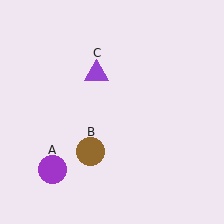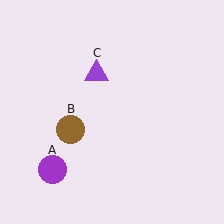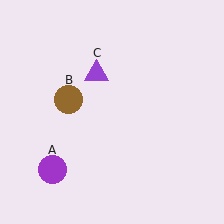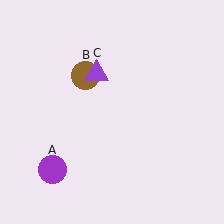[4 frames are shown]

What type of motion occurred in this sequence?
The brown circle (object B) rotated clockwise around the center of the scene.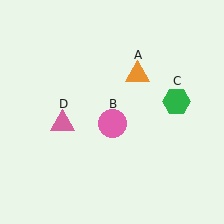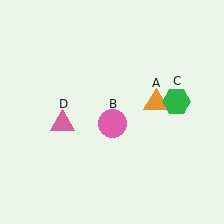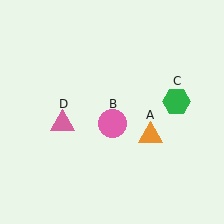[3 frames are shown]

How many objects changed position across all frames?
1 object changed position: orange triangle (object A).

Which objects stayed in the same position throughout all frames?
Pink circle (object B) and green hexagon (object C) and pink triangle (object D) remained stationary.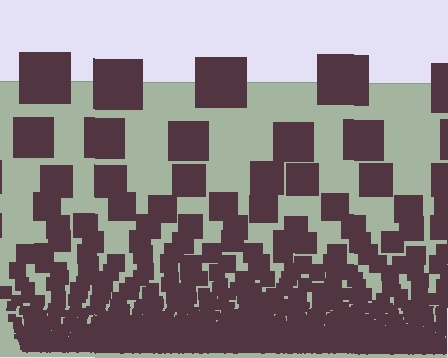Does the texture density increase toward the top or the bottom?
Density increases toward the bottom.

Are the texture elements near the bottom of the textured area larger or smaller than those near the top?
Smaller. The gradient is inverted — elements near the bottom are smaller and denser.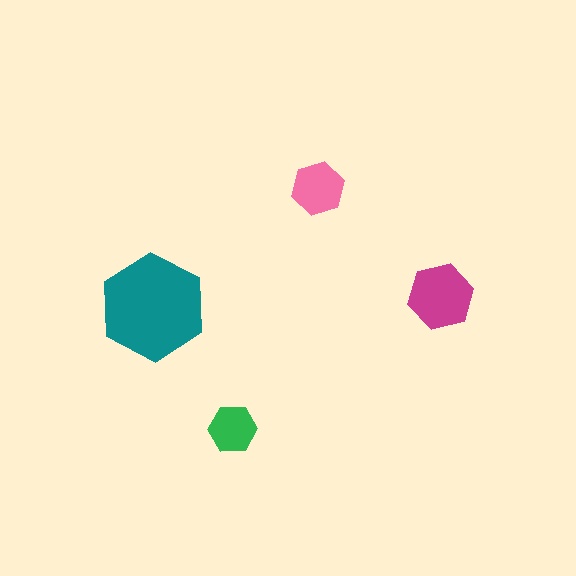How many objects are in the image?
There are 4 objects in the image.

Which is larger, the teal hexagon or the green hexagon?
The teal one.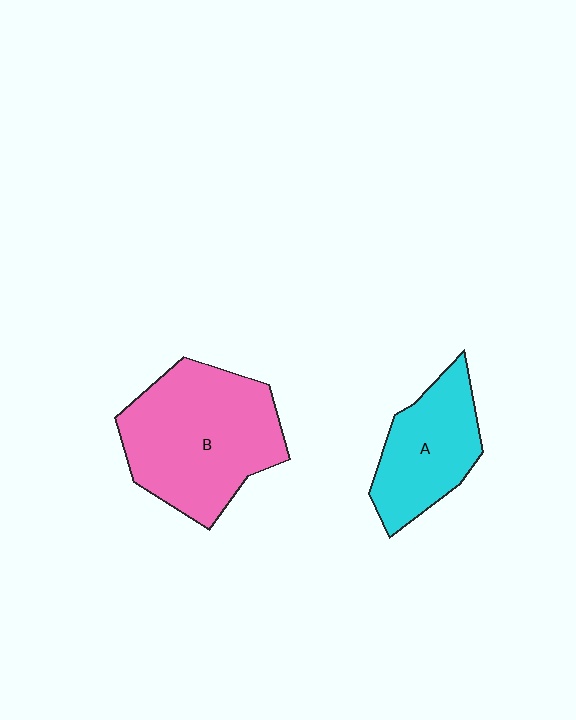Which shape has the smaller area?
Shape A (cyan).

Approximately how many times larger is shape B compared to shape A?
Approximately 1.6 times.